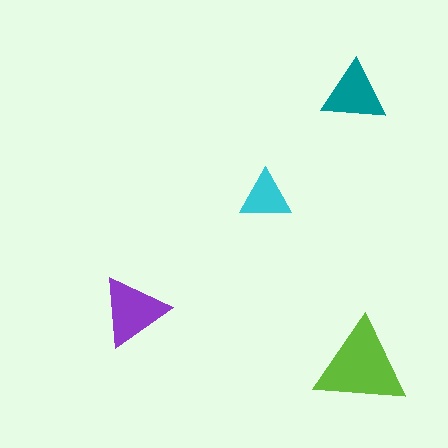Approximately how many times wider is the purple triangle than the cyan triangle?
About 1.5 times wider.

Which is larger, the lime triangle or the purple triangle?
The lime one.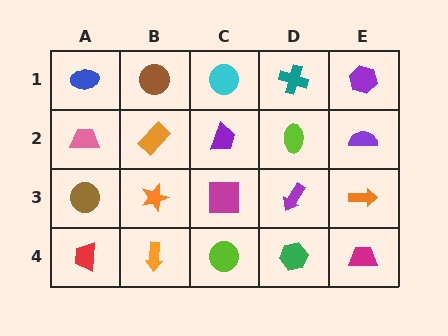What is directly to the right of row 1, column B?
A cyan circle.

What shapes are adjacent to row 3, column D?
A lime ellipse (row 2, column D), a green hexagon (row 4, column D), a magenta square (row 3, column C), an orange arrow (row 3, column E).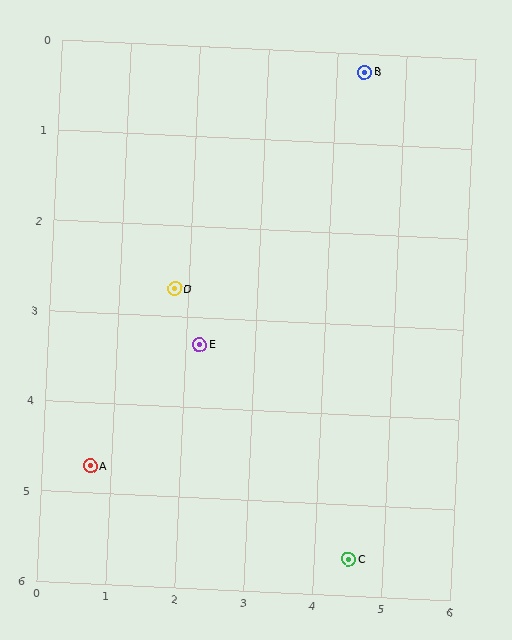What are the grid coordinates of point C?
Point C is at approximately (4.5, 5.6).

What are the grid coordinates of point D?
Point D is at approximately (1.8, 2.7).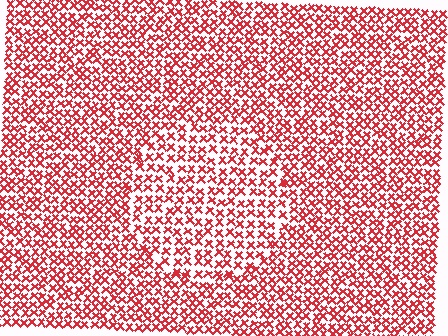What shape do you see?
I see a circle.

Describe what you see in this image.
The image contains small red elements arranged at two different densities. A circle-shaped region is visible where the elements are less densely packed than the surrounding area.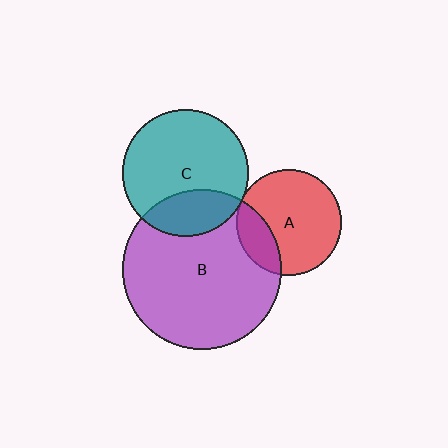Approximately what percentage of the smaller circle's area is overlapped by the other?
Approximately 25%.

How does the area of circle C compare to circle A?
Approximately 1.5 times.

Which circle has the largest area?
Circle B (purple).